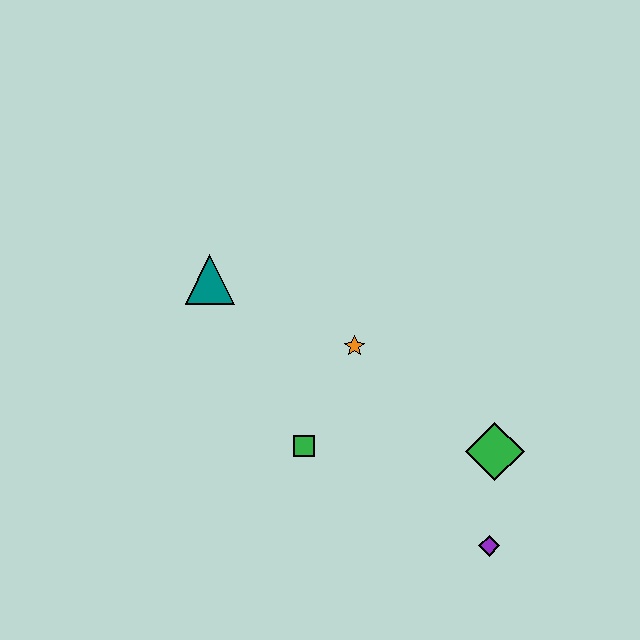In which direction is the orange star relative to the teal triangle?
The orange star is to the right of the teal triangle.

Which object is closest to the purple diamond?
The green diamond is closest to the purple diamond.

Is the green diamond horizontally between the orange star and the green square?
No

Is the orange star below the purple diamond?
No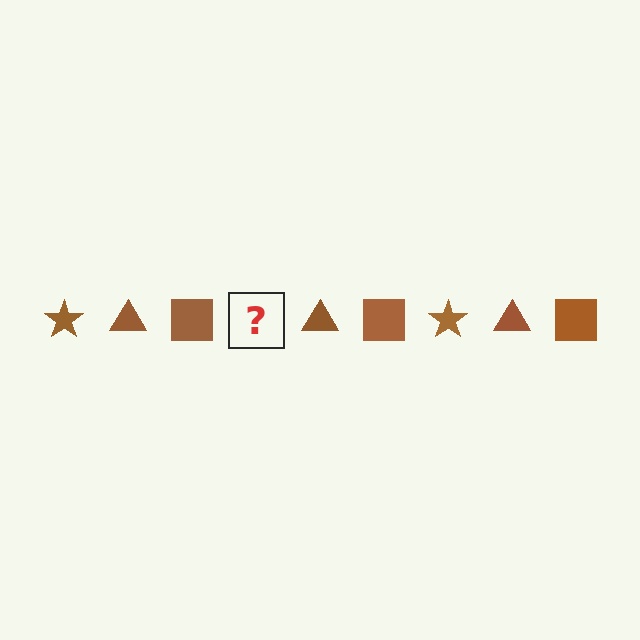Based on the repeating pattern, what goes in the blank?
The blank should be a brown star.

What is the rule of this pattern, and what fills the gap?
The rule is that the pattern cycles through star, triangle, square shapes in brown. The gap should be filled with a brown star.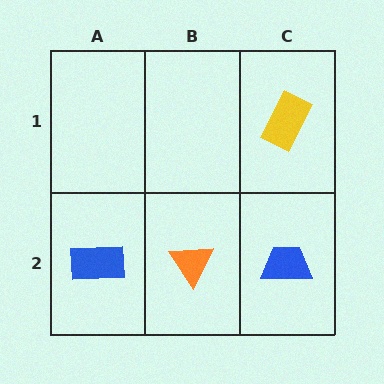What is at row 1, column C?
A yellow rectangle.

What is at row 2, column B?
An orange triangle.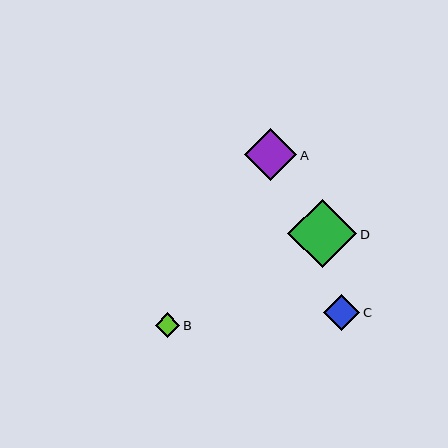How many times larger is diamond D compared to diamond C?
Diamond D is approximately 1.9 times the size of diamond C.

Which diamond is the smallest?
Diamond B is the smallest with a size of approximately 24 pixels.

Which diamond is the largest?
Diamond D is the largest with a size of approximately 69 pixels.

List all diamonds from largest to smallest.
From largest to smallest: D, A, C, B.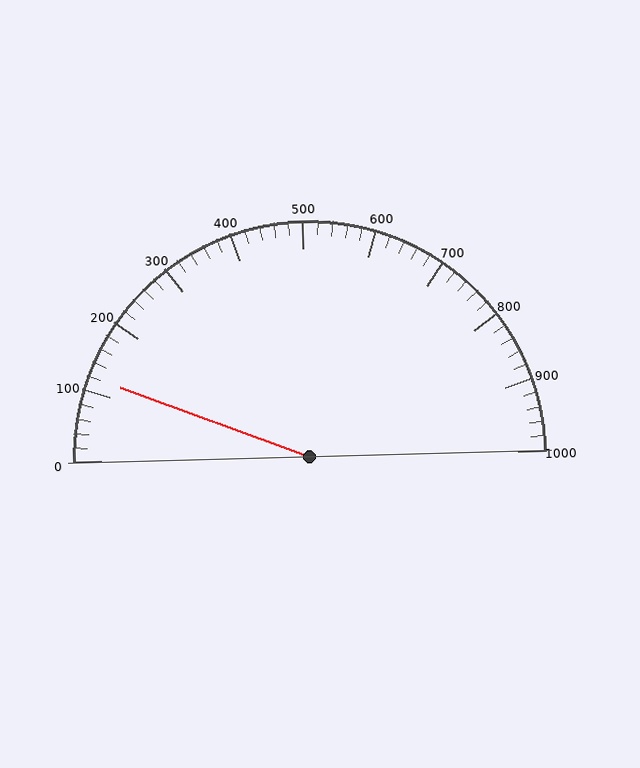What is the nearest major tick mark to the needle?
The nearest major tick mark is 100.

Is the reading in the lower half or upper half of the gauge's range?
The reading is in the lower half of the range (0 to 1000).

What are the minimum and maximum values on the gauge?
The gauge ranges from 0 to 1000.